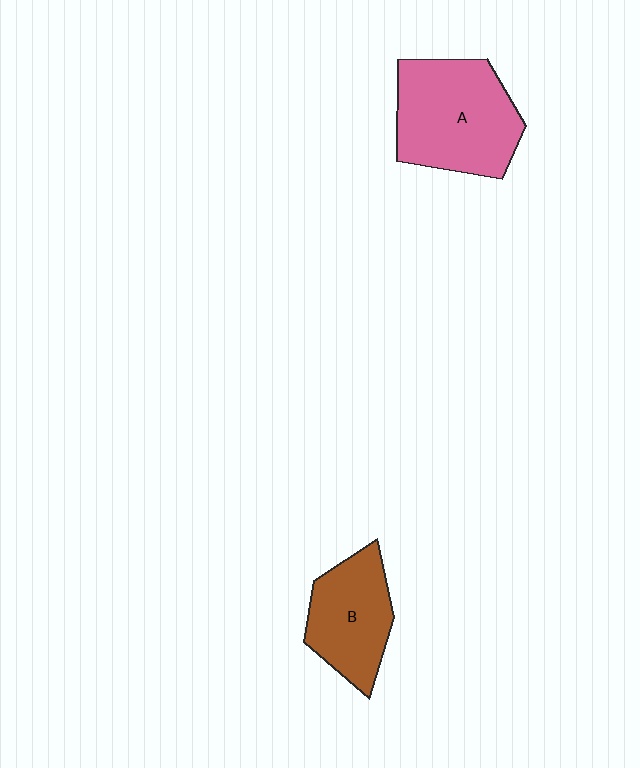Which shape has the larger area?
Shape A (pink).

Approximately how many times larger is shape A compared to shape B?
Approximately 1.4 times.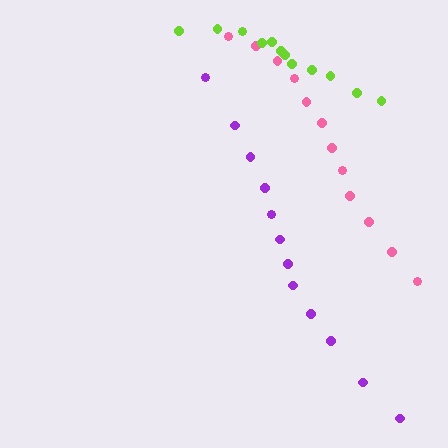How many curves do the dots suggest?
There are 3 distinct paths.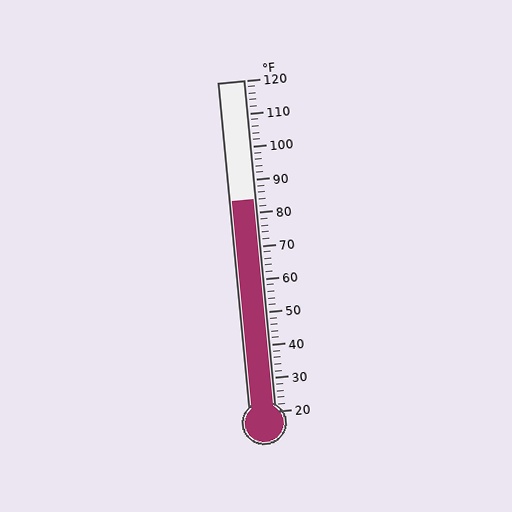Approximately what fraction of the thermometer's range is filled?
The thermometer is filled to approximately 65% of its range.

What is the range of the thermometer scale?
The thermometer scale ranges from 20°F to 120°F.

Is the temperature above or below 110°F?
The temperature is below 110°F.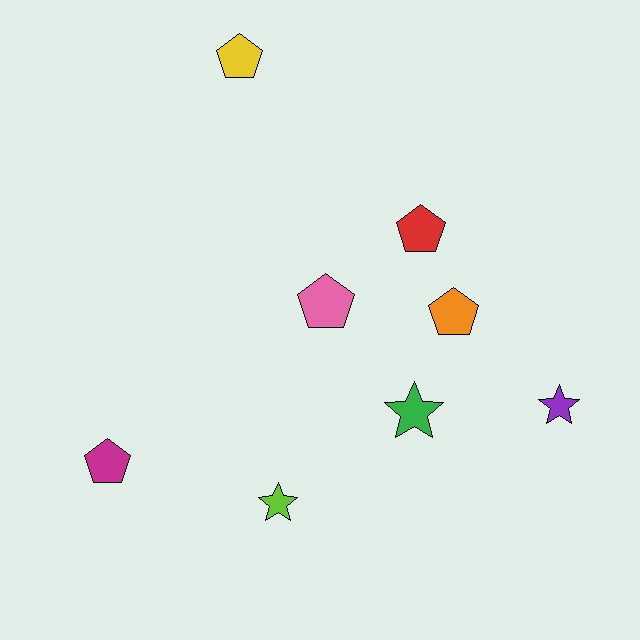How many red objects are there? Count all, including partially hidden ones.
There is 1 red object.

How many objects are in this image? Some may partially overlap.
There are 8 objects.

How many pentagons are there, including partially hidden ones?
There are 5 pentagons.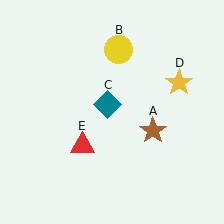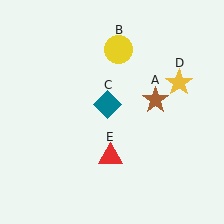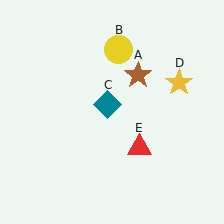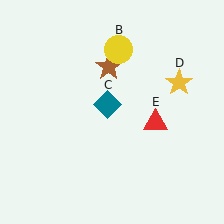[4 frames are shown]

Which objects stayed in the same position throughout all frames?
Yellow circle (object B) and teal diamond (object C) and yellow star (object D) remained stationary.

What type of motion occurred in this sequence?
The brown star (object A), red triangle (object E) rotated counterclockwise around the center of the scene.